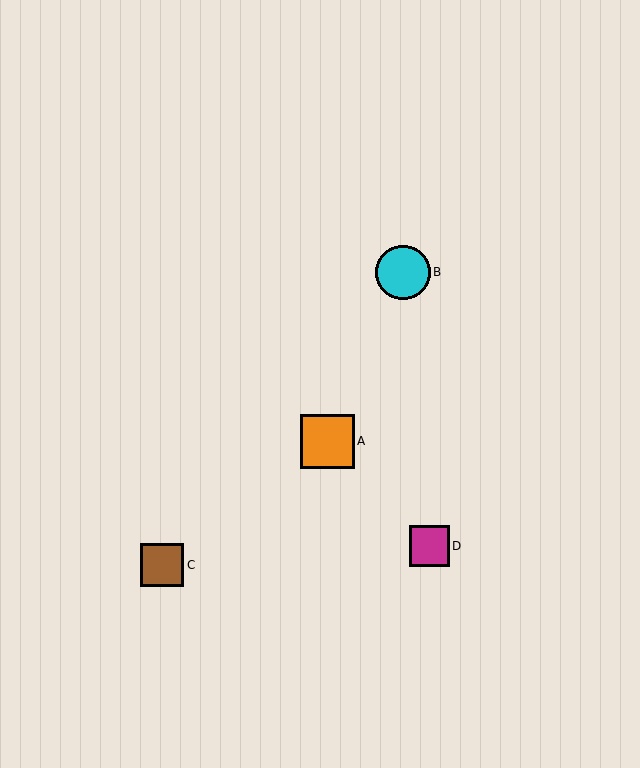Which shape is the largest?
The cyan circle (labeled B) is the largest.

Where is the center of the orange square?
The center of the orange square is at (327, 441).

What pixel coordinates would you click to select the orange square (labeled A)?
Click at (327, 441) to select the orange square A.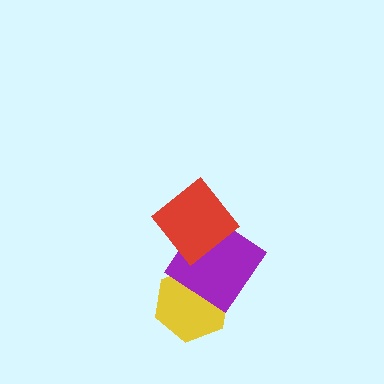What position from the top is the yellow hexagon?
The yellow hexagon is 3rd from the top.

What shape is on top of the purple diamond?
The red diamond is on top of the purple diamond.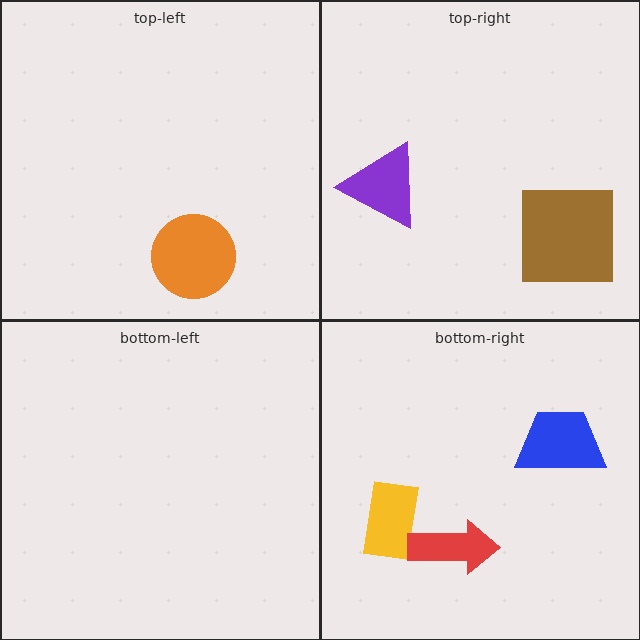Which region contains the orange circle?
The top-left region.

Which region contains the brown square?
The top-right region.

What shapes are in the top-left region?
The orange circle.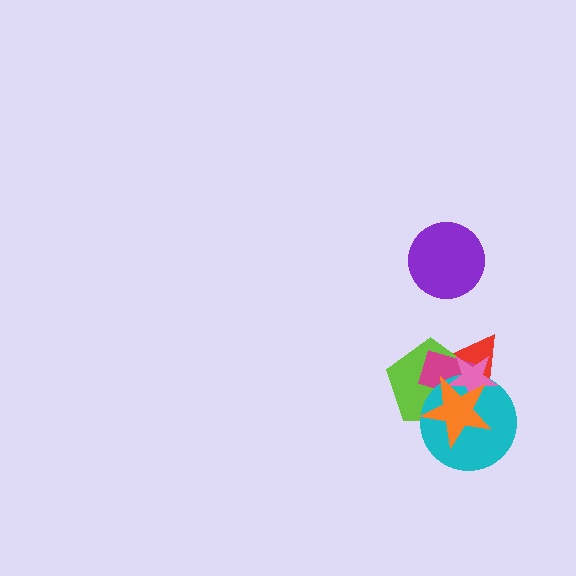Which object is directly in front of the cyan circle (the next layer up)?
The pink star is directly in front of the cyan circle.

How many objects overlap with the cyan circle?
5 objects overlap with the cyan circle.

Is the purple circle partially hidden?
No, no other shape covers it.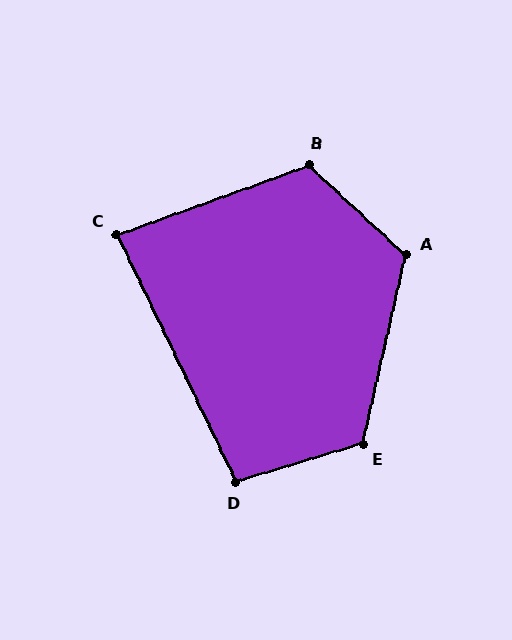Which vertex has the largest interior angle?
A, at approximately 120 degrees.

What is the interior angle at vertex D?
Approximately 99 degrees (obtuse).